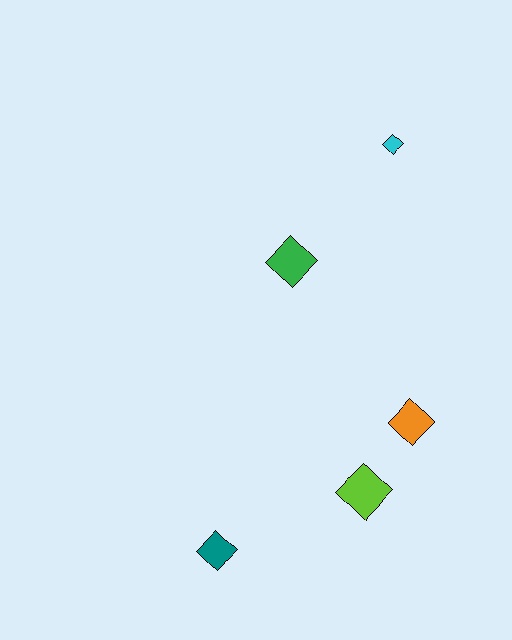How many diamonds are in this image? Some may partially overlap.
There are 5 diamonds.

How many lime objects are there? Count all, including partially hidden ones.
There is 1 lime object.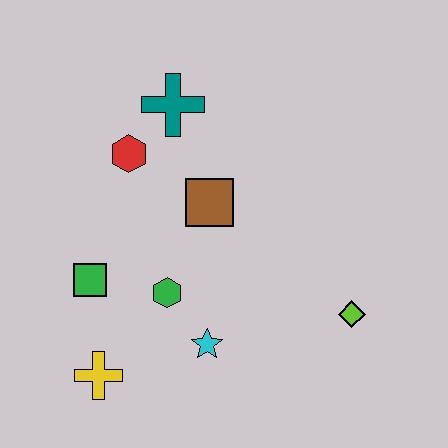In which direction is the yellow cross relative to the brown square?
The yellow cross is below the brown square.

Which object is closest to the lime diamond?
The cyan star is closest to the lime diamond.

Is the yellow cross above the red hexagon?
No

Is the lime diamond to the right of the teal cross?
Yes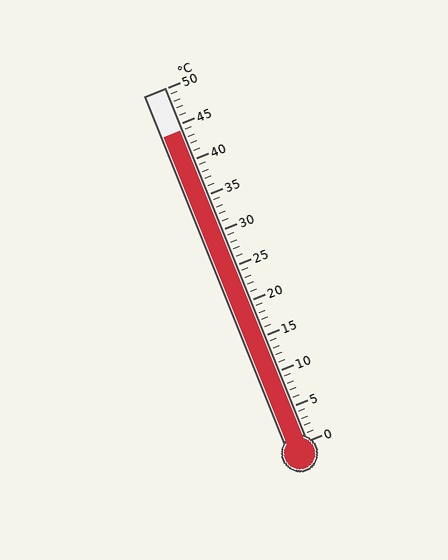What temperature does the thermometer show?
The thermometer shows approximately 44°C.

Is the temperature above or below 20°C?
The temperature is above 20°C.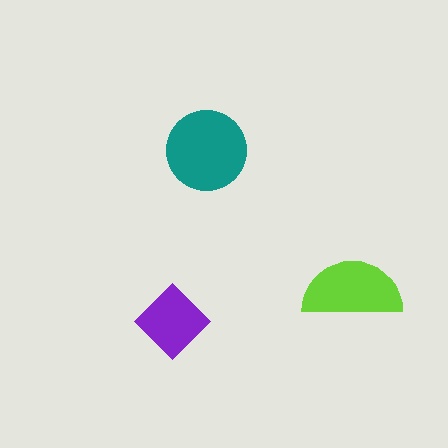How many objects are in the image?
There are 3 objects in the image.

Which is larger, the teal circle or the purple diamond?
The teal circle.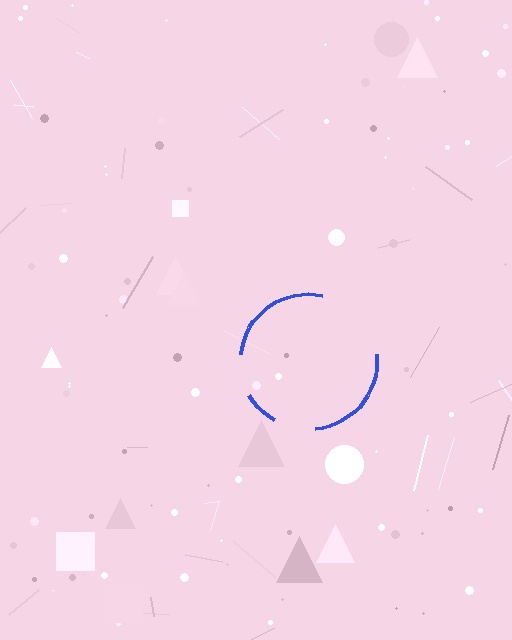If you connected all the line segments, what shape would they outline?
They would outline a circle.